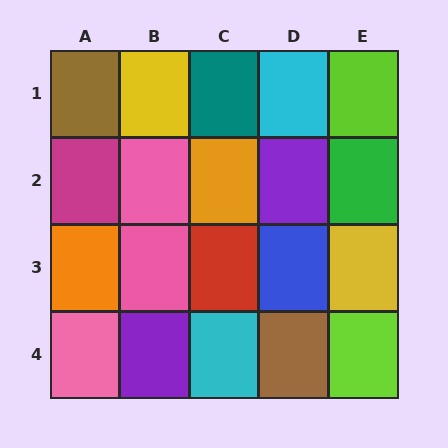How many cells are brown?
2 cells are brown.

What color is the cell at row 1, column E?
Lime.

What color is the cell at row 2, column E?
Green.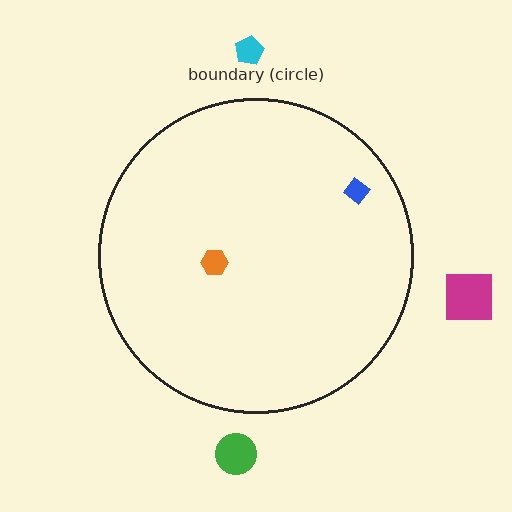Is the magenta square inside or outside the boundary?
Outside.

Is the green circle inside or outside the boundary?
Outside.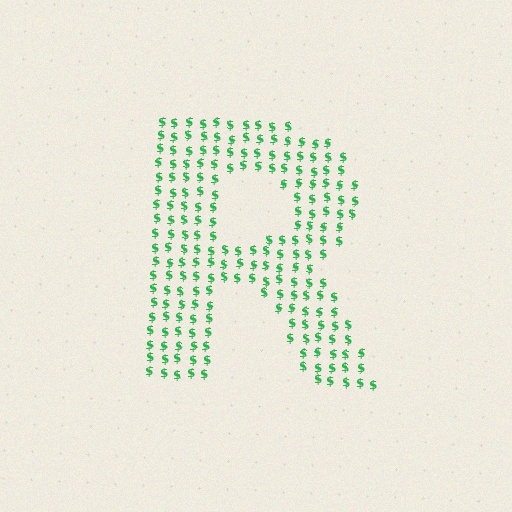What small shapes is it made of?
It is made of small dollar signs.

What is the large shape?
The large shape is the letter R.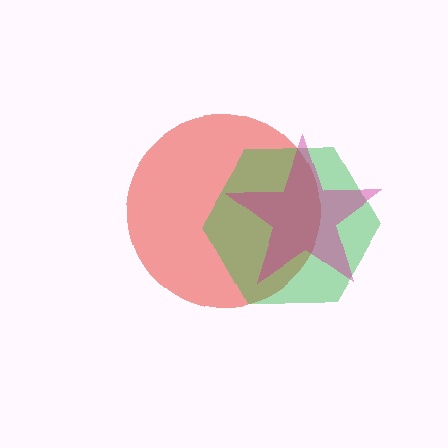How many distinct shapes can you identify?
There are 3 distinct shapes: a red circle, a green hexagon, a magenta star.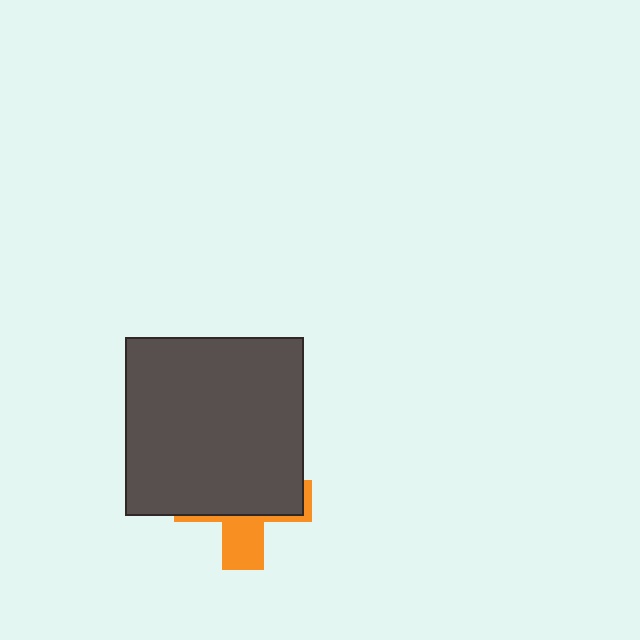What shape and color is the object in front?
The object in front is a dark gray square.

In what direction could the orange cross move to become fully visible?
The orange cross could move down. That would shift it out from behind the dark gray square entirely.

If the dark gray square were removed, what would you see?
You would see the complete orange cross.